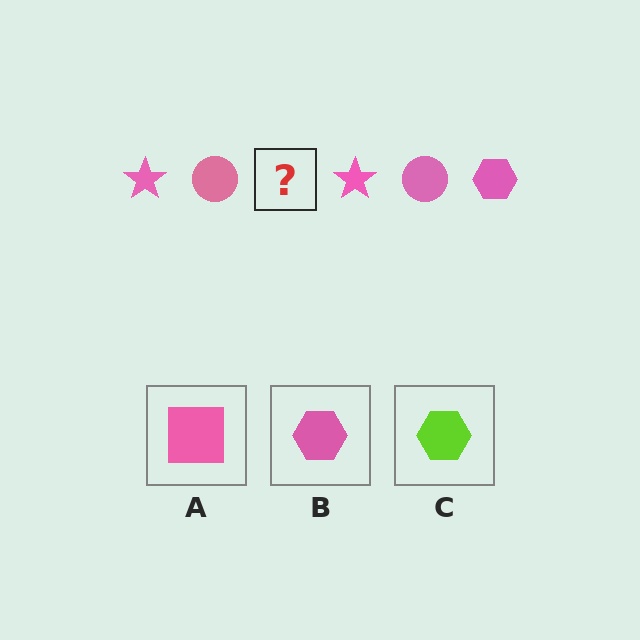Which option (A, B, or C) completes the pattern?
B.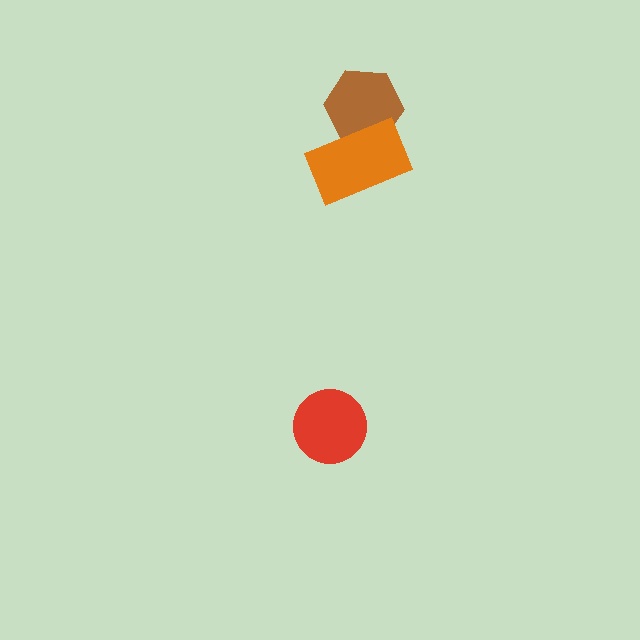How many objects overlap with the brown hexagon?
1 object overlaps with the brown hexagon.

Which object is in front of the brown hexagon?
The orange rectangle is in front of the brown hexagon.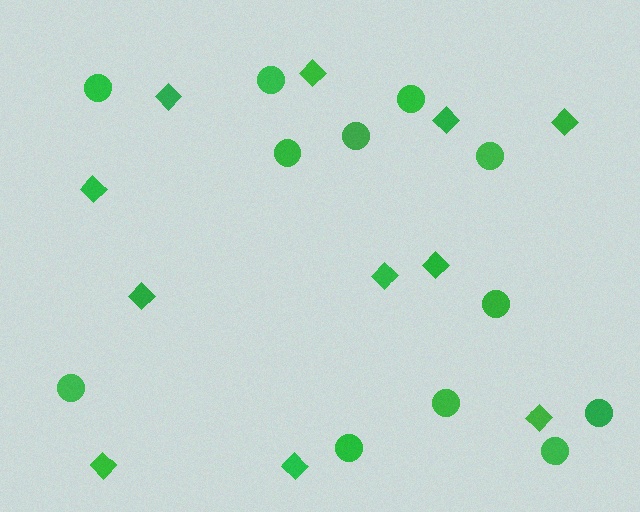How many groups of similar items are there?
There are 2 groups: one group of diamonds (11) and one group of circles (12).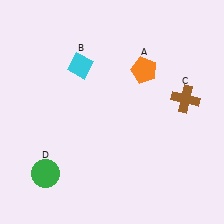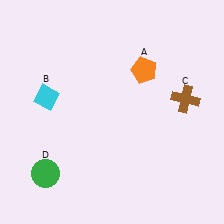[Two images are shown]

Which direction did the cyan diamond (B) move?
The cyan diamond (B) moved left.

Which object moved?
The cyan diamond (B) moved left.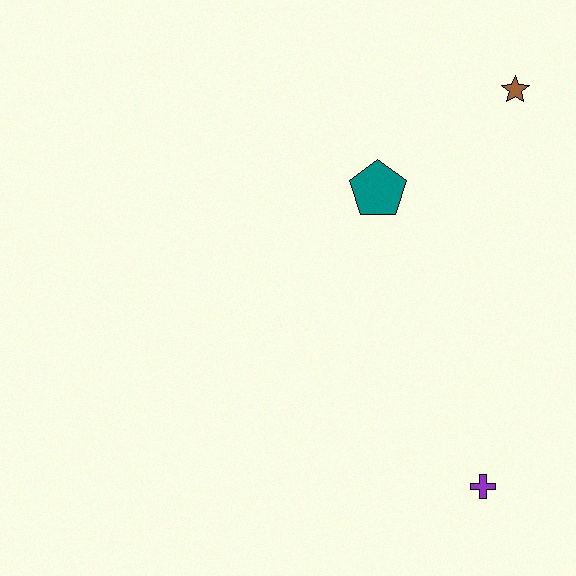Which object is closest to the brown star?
The teal pentagon is closest to the brown star.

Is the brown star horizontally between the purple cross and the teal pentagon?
No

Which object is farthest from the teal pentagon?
The purple cross is farthest from the teal pentagon.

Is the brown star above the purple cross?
Yes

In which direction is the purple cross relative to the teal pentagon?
The purple cross is below the teal pentagon.